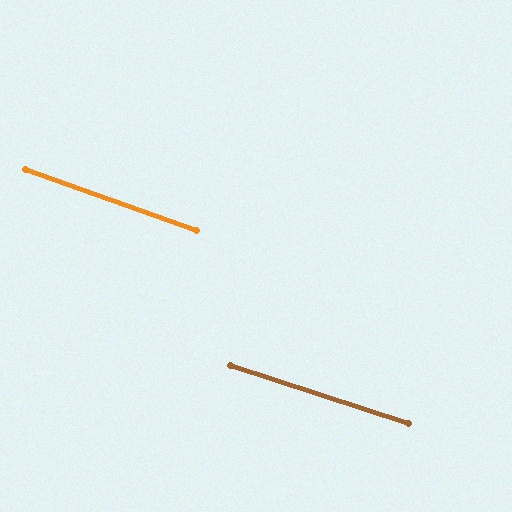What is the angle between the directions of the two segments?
Approximately 2 degrees.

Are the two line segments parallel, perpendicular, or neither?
Parallel — their directions differ by only 1.5°.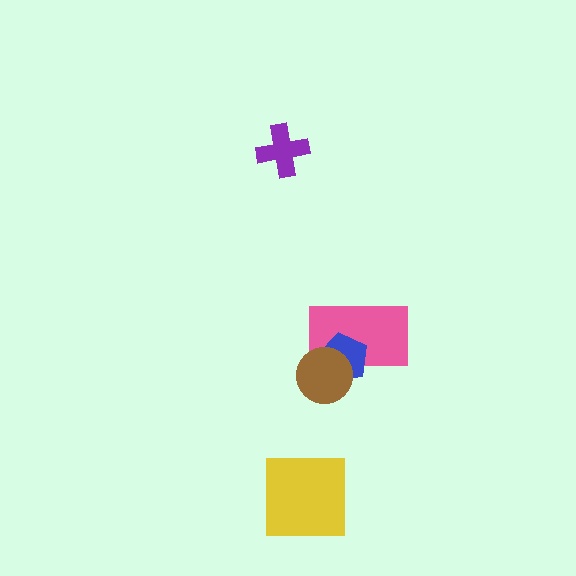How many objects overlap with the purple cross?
0 objects overlap with the purple cross.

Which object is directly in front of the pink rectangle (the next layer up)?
The blue pentagon is directly in front of the pink rectangle.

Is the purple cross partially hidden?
No, no other shape covers it.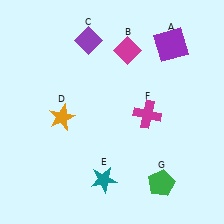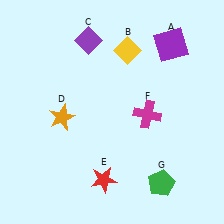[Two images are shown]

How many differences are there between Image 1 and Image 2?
There are 2 differences between the two images.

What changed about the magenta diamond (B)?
In Image 1, B is magenta. In Image 2, it changed to yellow.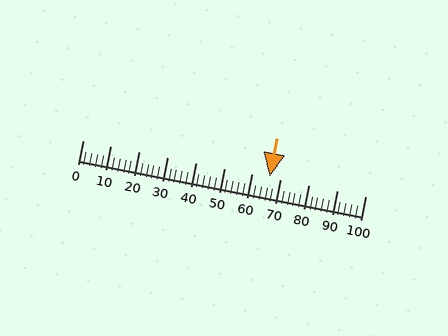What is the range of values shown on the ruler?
The ruler shows values from 0 to 100.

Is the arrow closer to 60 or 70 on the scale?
The arrow is closer to 70.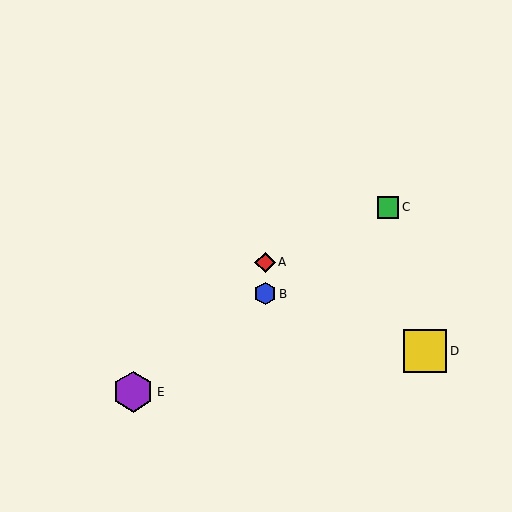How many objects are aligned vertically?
2 objects (A, B) are aligned vertically.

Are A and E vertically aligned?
No, A is at x≈265 and E is at x≈133.